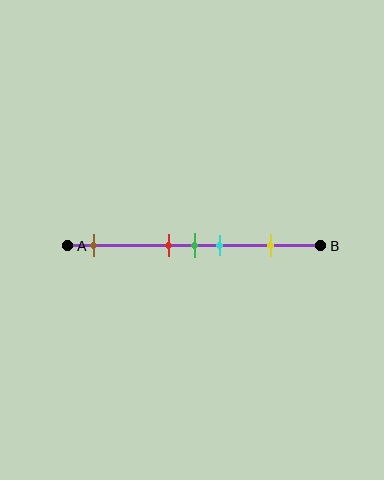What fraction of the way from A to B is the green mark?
The green mark is approximately 50% (0.5) of the way from A to B.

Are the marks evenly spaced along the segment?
No, the marks are not evenly spaced.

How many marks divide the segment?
There are 5 marks dividing the segment.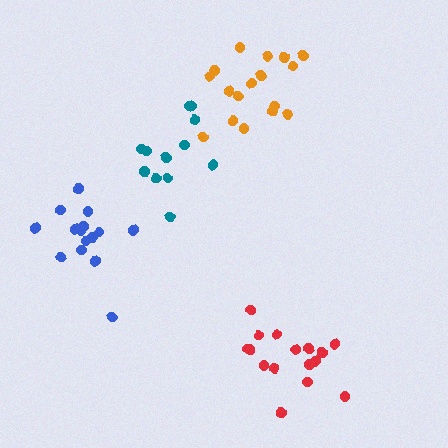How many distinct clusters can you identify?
There are 4 distinct clusters.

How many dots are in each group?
Group 1: 15 dots, Group 2: 12 dots, Group 3: 17 dots, Group 4: 16 dots (60 total).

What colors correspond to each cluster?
The clusters are colored: blue, teal, orange, red.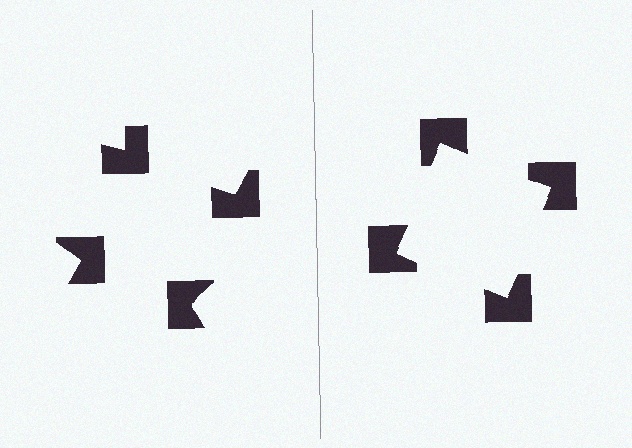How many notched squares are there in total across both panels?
8 — 4 on each side.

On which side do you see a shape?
An illusory square appears on the right side. On the left side the wedge cuts are rotated, so no coherent shape forms.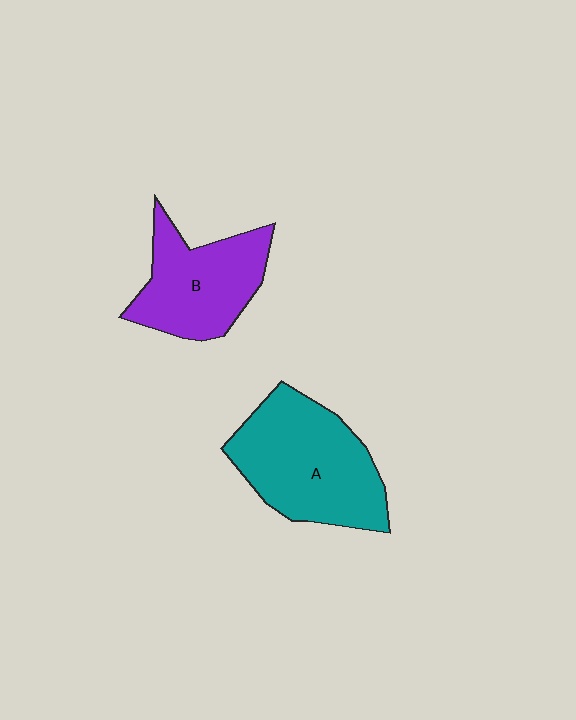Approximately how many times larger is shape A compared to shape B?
Approximately 1.3 times.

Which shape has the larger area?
Shape A (teal).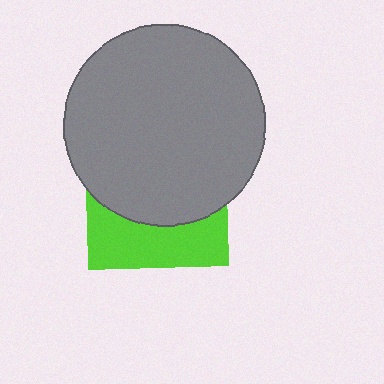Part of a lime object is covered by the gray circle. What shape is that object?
It is a square.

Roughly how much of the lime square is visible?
A small part of it is visible (roughly 37%).